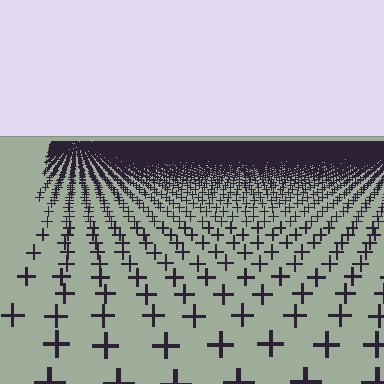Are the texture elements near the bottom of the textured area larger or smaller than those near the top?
Larger. Near the bottom, elements are closer to the viewer and appear at a bigger on-screen size.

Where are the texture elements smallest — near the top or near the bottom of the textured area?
Near the top.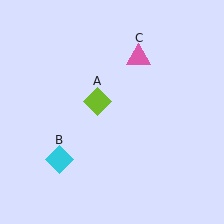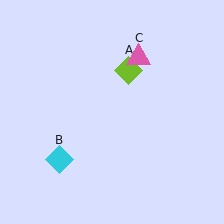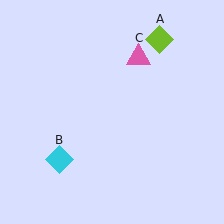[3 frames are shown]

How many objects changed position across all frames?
1 object changed position: lime diamond (object A).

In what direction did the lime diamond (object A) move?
The lime diamond (object A) moved up and to the right.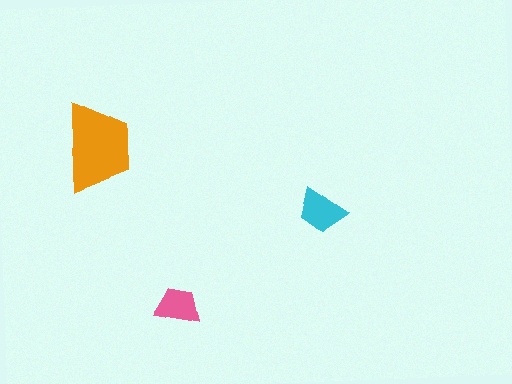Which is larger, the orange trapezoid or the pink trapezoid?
The orange one.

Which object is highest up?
The orange trapezoid is topmost.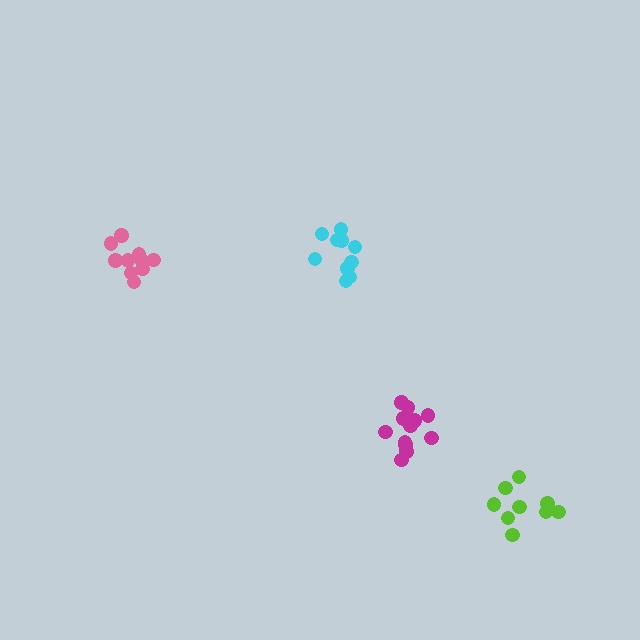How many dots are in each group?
Group 1: 11 dots, Group 2: 9 dots, Group 3: 10 dots, Group 4: 14 dots (44 total).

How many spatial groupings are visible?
There are 4 spatial groupings.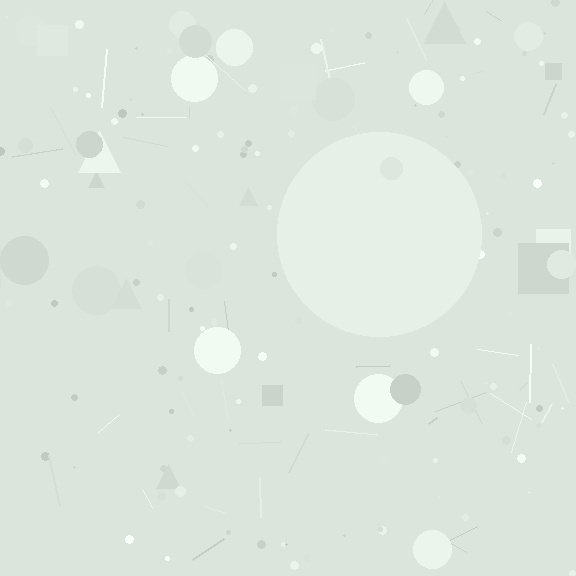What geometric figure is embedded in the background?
A circle is embedded in the background.